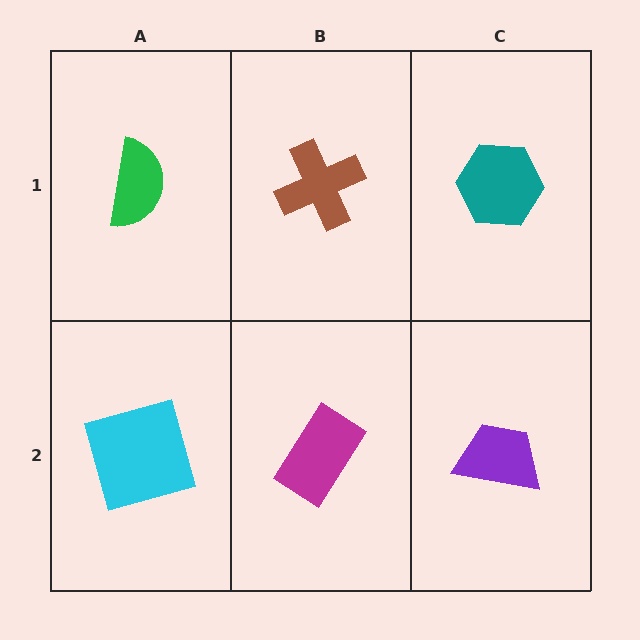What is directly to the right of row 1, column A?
A brown cross.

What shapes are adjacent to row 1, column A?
A cyan square (row 2, column A), a brown cross (row 1, column B).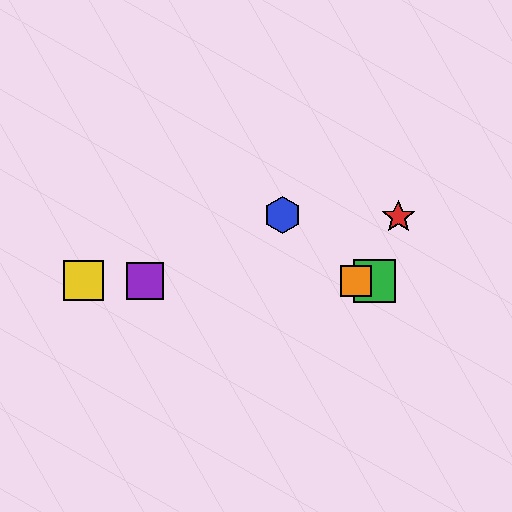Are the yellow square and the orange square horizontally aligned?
Yes, both are at y≈281.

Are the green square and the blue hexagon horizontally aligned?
No, the green square is at y≈281 and the blue hexagon is at y≈215.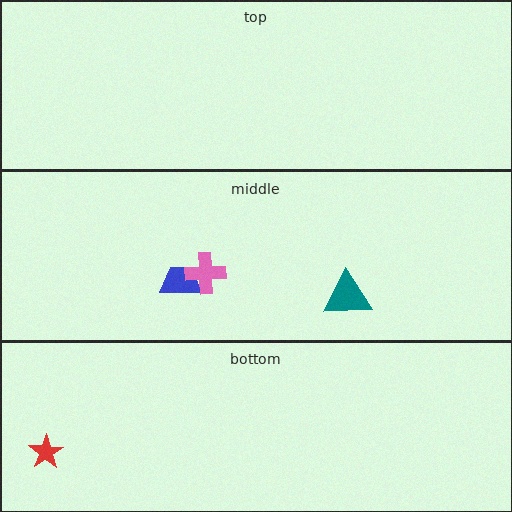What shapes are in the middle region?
The blue trapezoid, the teal triangle, the pink cross.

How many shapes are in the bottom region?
1.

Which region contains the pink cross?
The middle region.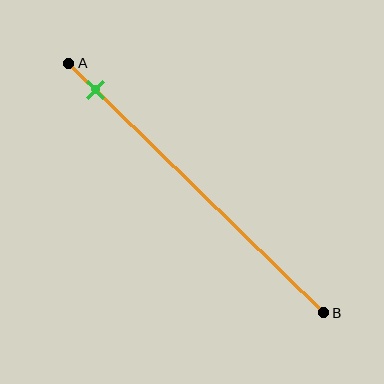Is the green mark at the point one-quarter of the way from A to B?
No, the mark is at about 10% from A, not at the 25% one-quarter point.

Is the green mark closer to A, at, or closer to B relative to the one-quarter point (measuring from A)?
The green mark is closer to point A than the one-quarter point of segment AB.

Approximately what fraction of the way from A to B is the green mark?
The green mark is approximately 10% of the way from A to B.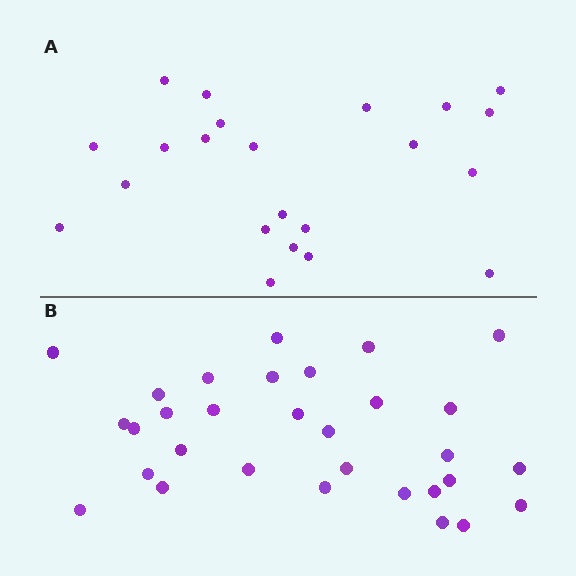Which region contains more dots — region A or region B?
Region B (the bottom region) has more dots.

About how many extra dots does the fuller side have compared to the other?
Region B has roughly 8 or so more dots than region A.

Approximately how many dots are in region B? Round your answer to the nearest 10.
About 30 dots. (The exact count is 31, which rounds to 30.)